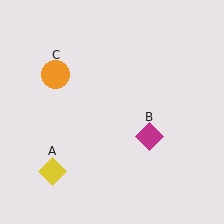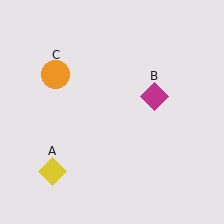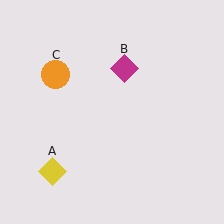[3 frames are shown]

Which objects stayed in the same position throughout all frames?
Yellow diamond (object A) and orange circle (object C) remained stationary.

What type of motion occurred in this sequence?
The magenta diamond (object B) rotated counterclockwise around the center of the scene.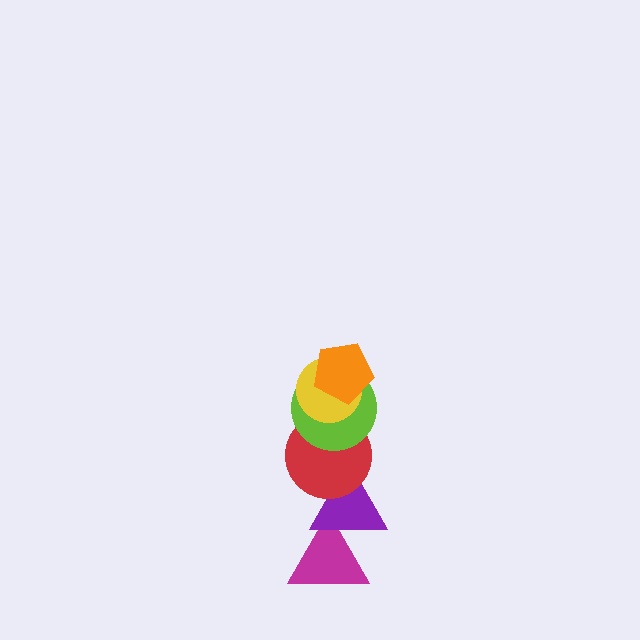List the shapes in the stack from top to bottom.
From top to bottom: the orange pentagon, the yellow circle, the lime circle, the red circle, the purple triangle, the magenta triangle.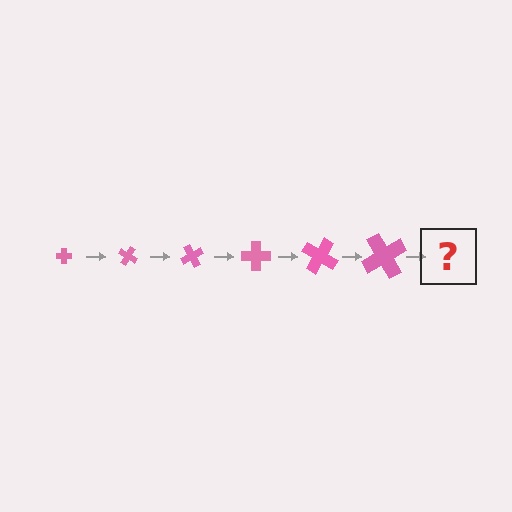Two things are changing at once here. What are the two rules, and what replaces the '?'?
The two rules are that the cross grows larger each step and it rotates 30 degrees each step. The '?' should be a cross, larger than the previous one and rotated 180 degrees from the start.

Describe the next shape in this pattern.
It should be a cross, larger than the previous one and rotated 180 degrees from the start.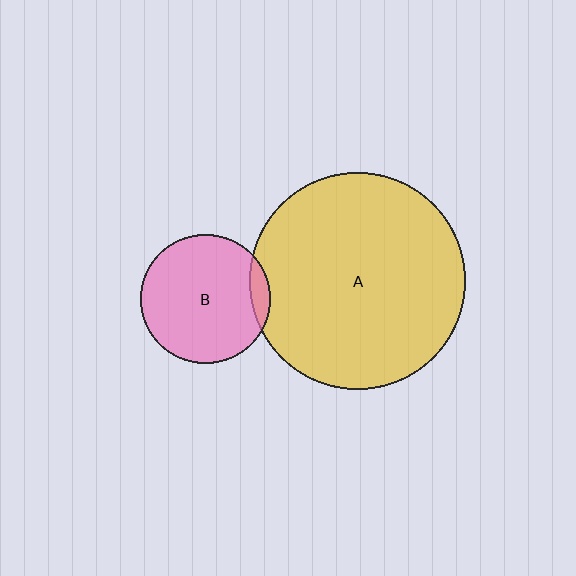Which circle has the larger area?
Circle A (yellow).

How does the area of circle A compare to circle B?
Approximately 2.8 times.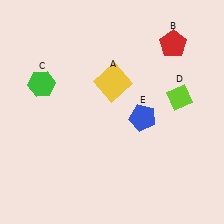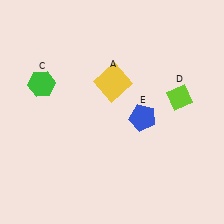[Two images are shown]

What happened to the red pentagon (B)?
The red pentagon (B) was removed in Image 2. It was in the top-right area of Image 1.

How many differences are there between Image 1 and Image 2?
There is 1 difference between the two images.